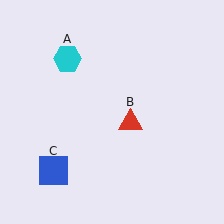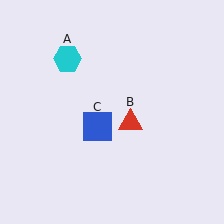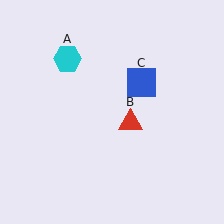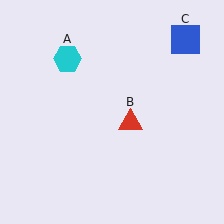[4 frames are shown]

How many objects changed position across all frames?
1 object changed position: blue square (object C).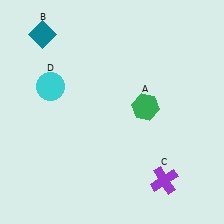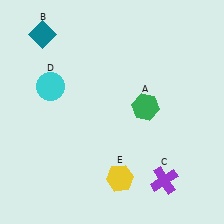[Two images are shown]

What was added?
A yellow hexagon (E) was added in Image 2.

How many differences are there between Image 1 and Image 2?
There is 1 difference between the two images.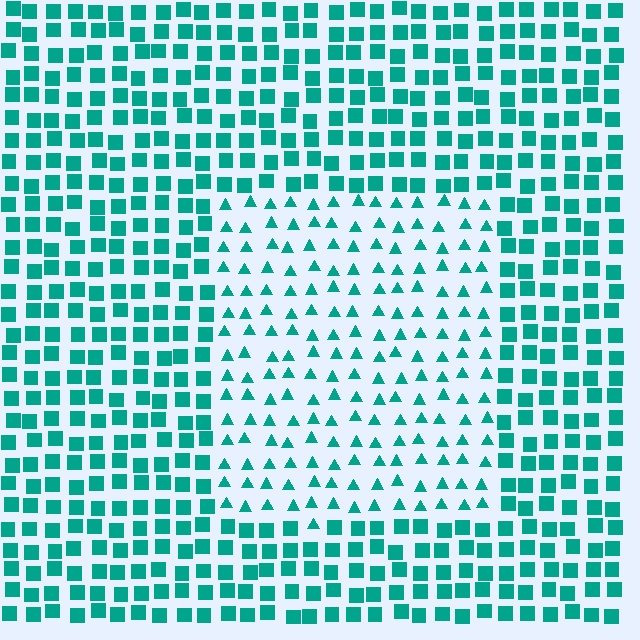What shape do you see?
I see a rectangle.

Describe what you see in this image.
The image is filled with small teal elements arranged in a uniform grid. A rectangle-shaped region contains triangles, while the surrounding area contains squares. The boundary is defined purely by the change in element shape.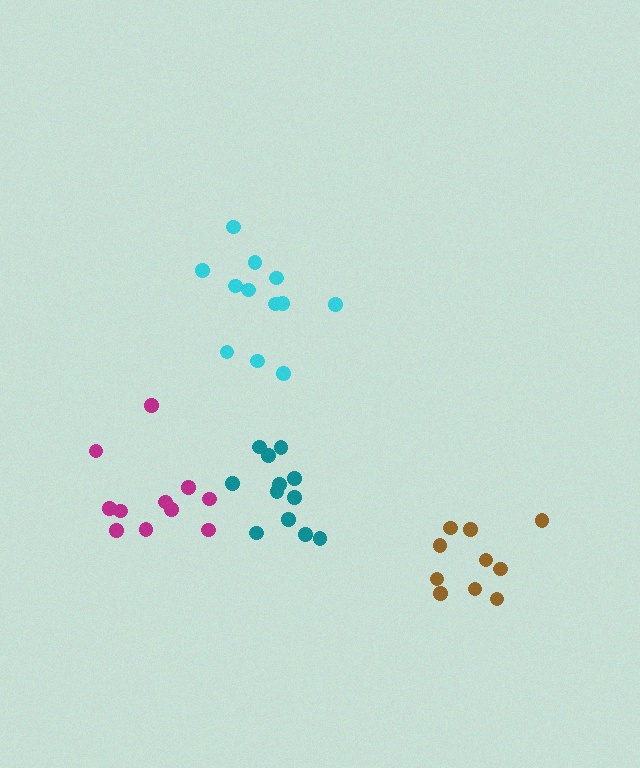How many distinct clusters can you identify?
There are 4 distinct clusters.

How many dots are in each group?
Group 1: 12 dots, Group 2: 11 dots, Group 3: 10 dots, Group 4: 12 dots (45 total).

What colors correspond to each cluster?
The clusters are colored: teal, magenta, brown, cyan.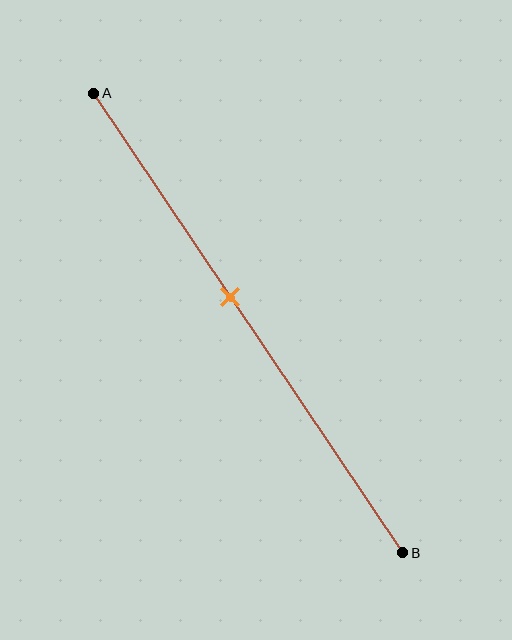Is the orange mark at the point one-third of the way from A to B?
No, the mark is at about 45% from A, not at the 33% one-third point.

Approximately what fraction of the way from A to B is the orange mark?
The orange mark is approximately 45% of the way from A to B.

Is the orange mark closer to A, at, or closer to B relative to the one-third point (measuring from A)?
The orange mark is closer to point B than the one-third point of segment AB.